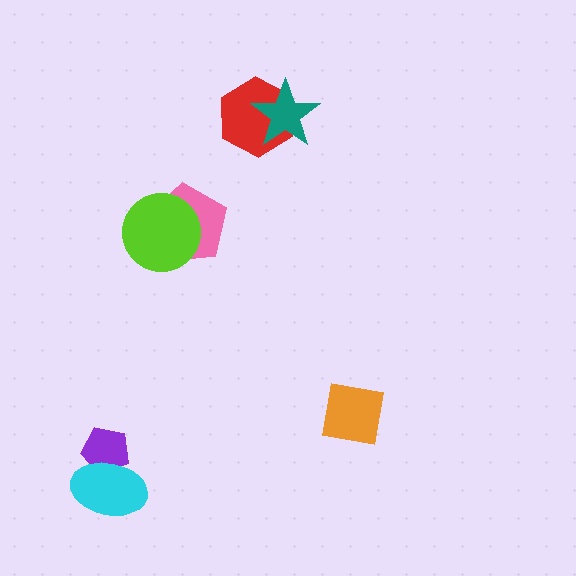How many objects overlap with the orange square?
0 objects overlap with the orange square.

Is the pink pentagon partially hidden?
Yes, it is partially covered by another shape.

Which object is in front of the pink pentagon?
The lime circle is in front of the pink pentagon.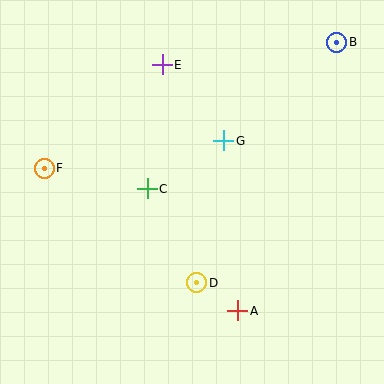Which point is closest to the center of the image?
Point C at (147, 189) is closest to the center.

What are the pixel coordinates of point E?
Point E is at (162, 65).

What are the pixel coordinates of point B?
Point B is at (337, 42).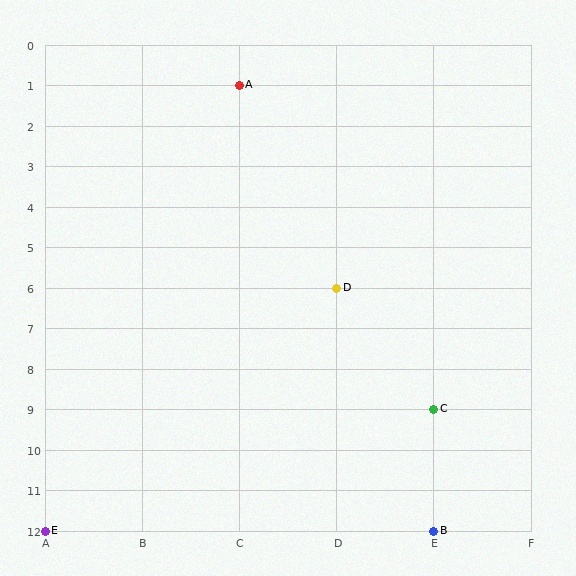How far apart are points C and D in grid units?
Points C and D are 1 column and 3 rows apart (about 3.2 grid units diagonally).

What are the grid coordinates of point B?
Point B is at grid coordinates (E, 12).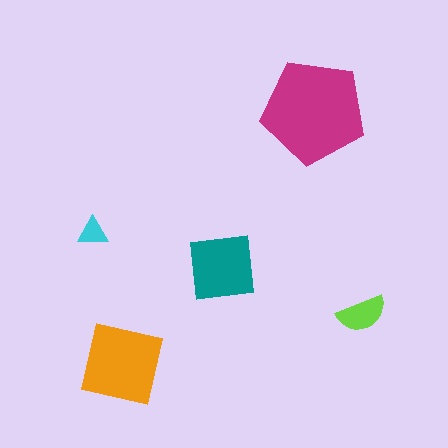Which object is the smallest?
The cyan triangle.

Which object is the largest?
The magenta pentagon.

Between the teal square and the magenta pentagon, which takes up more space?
The magenta pentagon.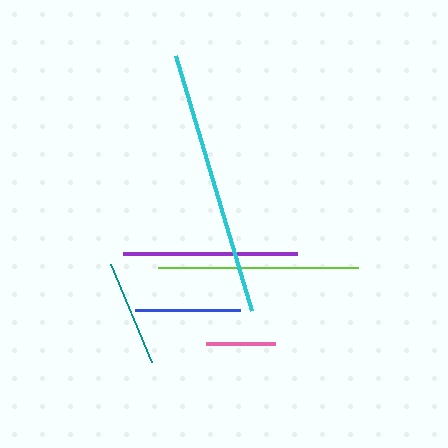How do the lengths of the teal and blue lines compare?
The teal and blue lines are approximately the same length.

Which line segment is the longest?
The cyan line is the longest at approximately 266 pixels.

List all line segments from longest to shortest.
From longest to shortest: cyan, lime, purple, teal, blue, pink.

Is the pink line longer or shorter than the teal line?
The teal line is longer than the pink line.